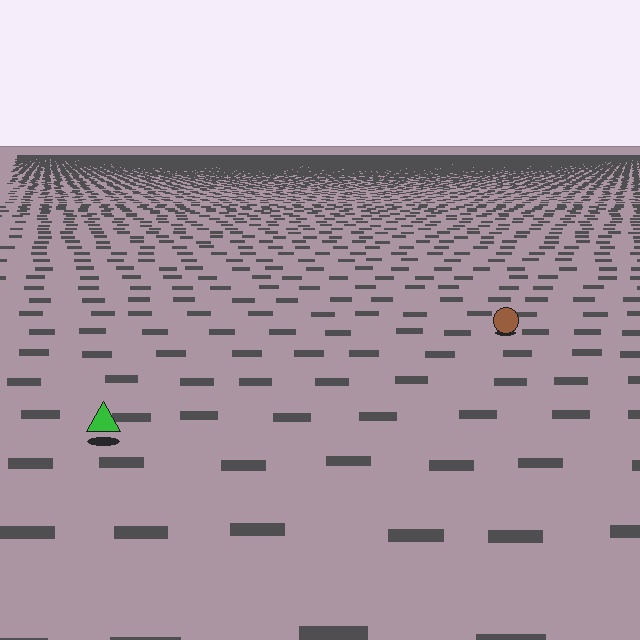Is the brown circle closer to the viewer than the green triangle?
No. The green triangle is closer — you can tell from the texture gradient: the ground texture is coarser near it.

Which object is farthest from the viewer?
The brown circle is farthest from the viewer. It appears smaller and the ground texture around it is denser.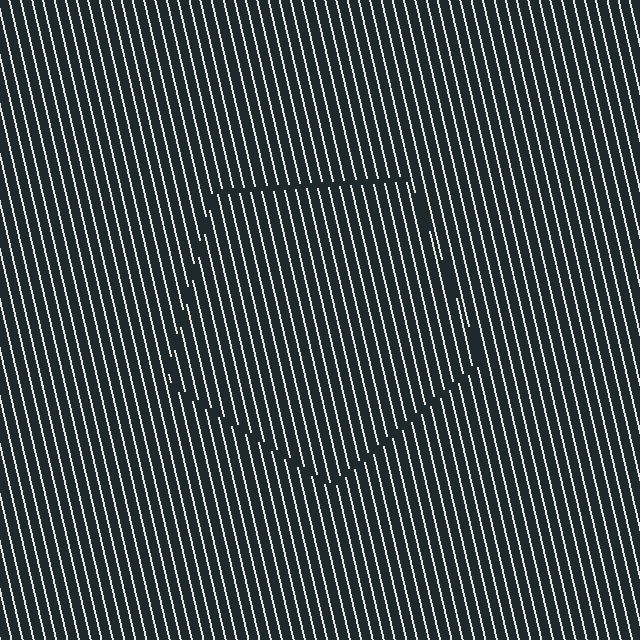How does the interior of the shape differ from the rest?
The interior of the shape contains the same grating, shifted by half a period — the contour is defined by the phase discontinuity where line-ends from the inner and outer gratings abut.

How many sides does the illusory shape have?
5 sides — the line-ends trace a pentagon.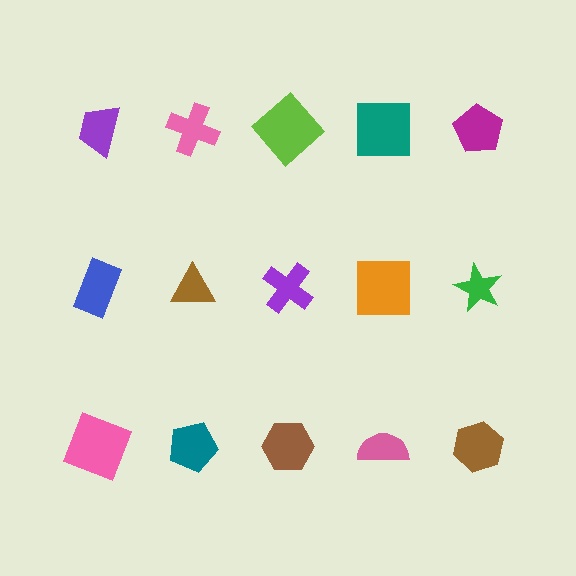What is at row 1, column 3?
A lime diamond.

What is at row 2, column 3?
A purple cross.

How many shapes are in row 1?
5 shapes.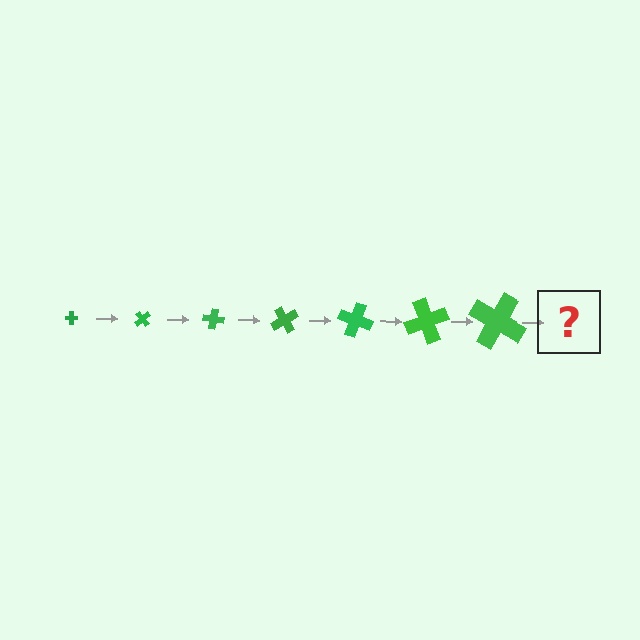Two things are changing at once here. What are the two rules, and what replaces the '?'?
The two rules are that the cross grows larger each step and it rotates 50 degrees each step. The '?' should be a cross, larger than the previous one and rotated 350 degrees from the start.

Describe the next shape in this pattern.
It should be a cross, larger than the previous one and rotated 350 degrees from the start.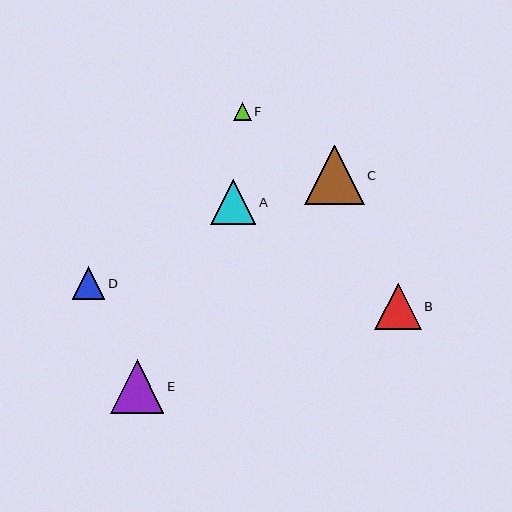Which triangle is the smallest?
Triangle F is the smallest with a size of approximately 18 pixels.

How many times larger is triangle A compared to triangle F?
Triangle A is approximately 2.5 times the size of triangle F.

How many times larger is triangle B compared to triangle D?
Triangle B is approximately 1.4 times the size of triangle D.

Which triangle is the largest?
Triangle C is the largest with a size of approximately 60 pixels.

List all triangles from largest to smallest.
From largest to smallest: C, E, B, A, D, F.